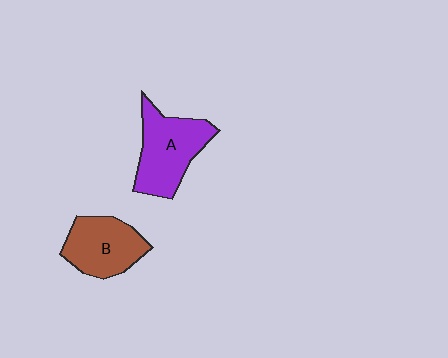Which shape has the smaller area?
Shape B (brown).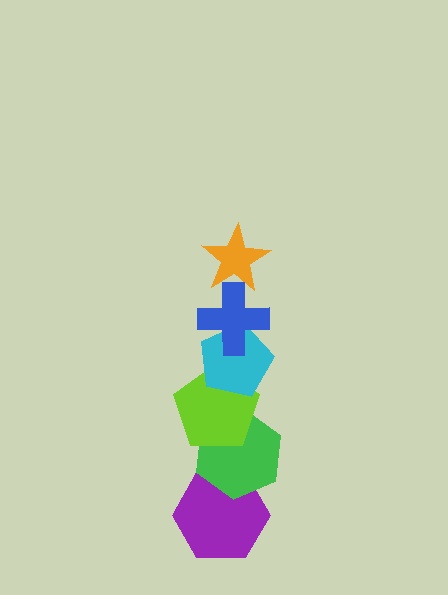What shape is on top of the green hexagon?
The lime pentagon is on top of the green hexagon.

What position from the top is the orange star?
The orange star is 1st from the top.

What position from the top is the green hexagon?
The green hexagon is 5th from the top.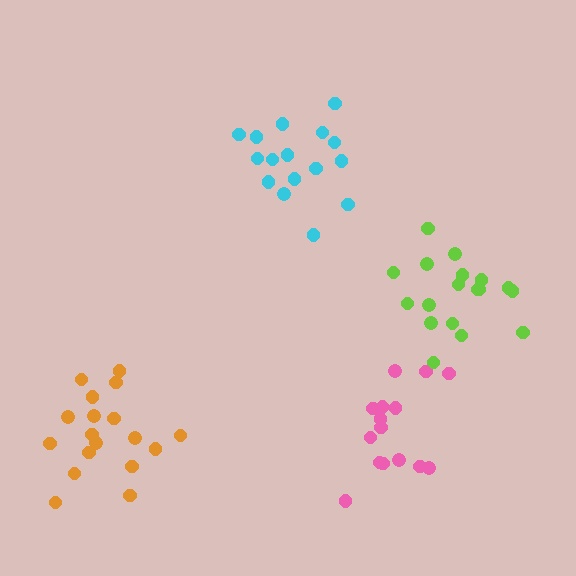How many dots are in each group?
Group 1: 15 dots, Group 2: 16 dots, Group 3: 18 dots, Group 4: 18 dots (67 total).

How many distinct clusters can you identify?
There are 4 distinct clusters.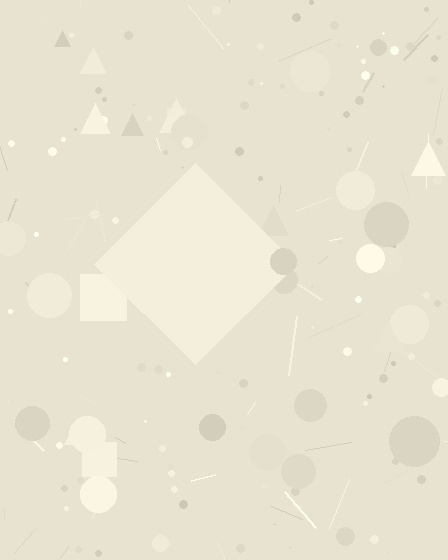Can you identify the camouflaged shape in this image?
The camouflaged shape is a diamond.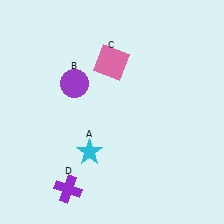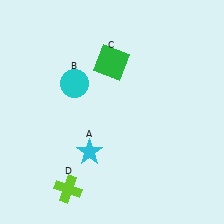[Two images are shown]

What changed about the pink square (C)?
In Image 1, C is pink. In Image 2, it changed to green.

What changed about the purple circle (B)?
In Image 1, B is purple. In Image 2, it changed to cyan.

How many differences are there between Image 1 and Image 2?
There are 3 differences between the two images.